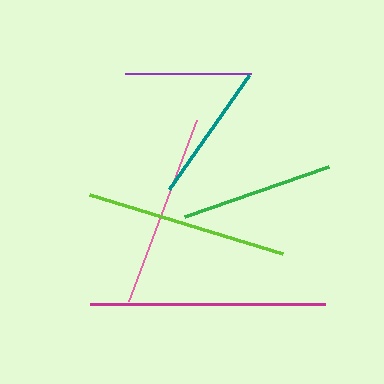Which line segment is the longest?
The magenta line is the longest at approximately 235 pixels.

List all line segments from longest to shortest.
From longest to shortest: magenta, lime, pink, green, teal, purple.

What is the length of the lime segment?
The lime segment is approximately 202 pixels long.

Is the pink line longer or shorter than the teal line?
The pink line is longer than the teal line.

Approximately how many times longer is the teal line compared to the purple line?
The teal line is approximately 1.1 times the length of the purple line.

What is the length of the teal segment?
The teal segment is approximately 140 pixels long.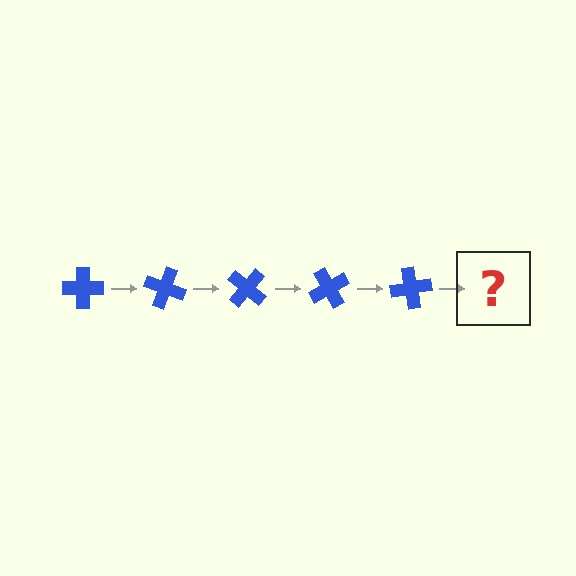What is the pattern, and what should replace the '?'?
The pattern is that the cross rotates 20 degrees each step. The '?' should be a blue cross rotated 100 degrees.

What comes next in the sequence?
The next element should be a blue cross rotated 100 degrees.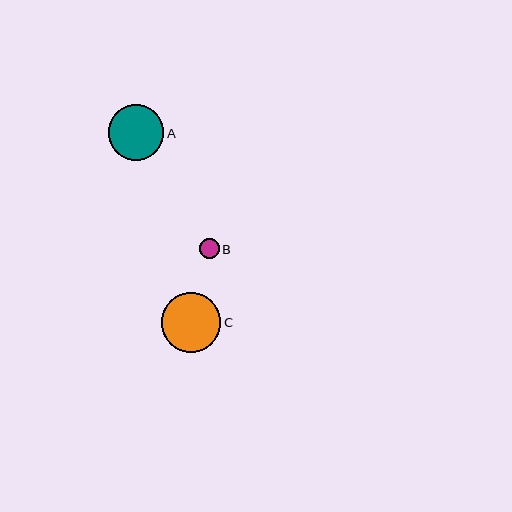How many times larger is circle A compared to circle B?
Circle A is approximately 2.8 times the size of circle B.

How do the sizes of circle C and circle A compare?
Circle C and circle A are approximately the same size.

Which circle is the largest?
Circle C is the largest with a size of approximately 60 pixels.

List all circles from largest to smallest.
From largest to smallest: C, A, B.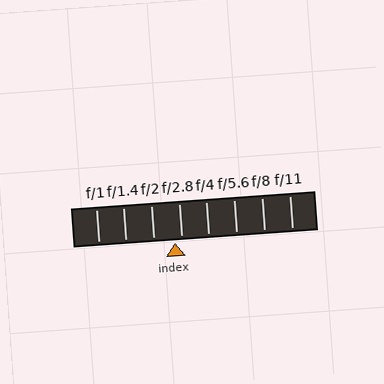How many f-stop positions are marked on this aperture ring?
There are 8 f-stop positions marked.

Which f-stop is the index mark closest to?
The index mark is closest to f/2.8.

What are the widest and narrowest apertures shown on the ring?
The widest aperture shown is f/1 and the narrowest is f/11.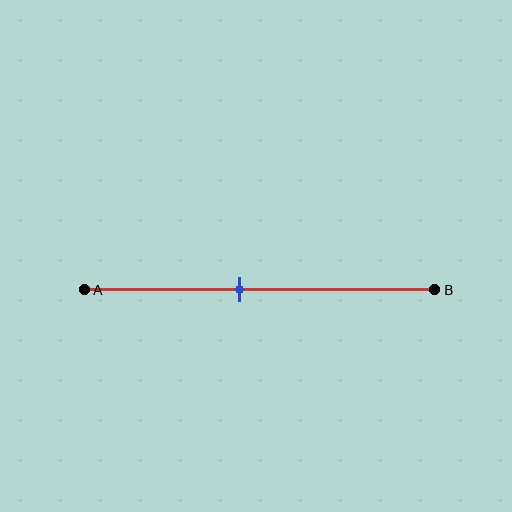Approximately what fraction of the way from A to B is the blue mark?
The blue mark is approximately 45% of the way from A to B.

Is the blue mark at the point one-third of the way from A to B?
No, the mark is at about 45% from A, not at the 33% one-third point.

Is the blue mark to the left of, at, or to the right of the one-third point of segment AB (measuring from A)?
The blue mark is to the right of the one-third point of segment AB.